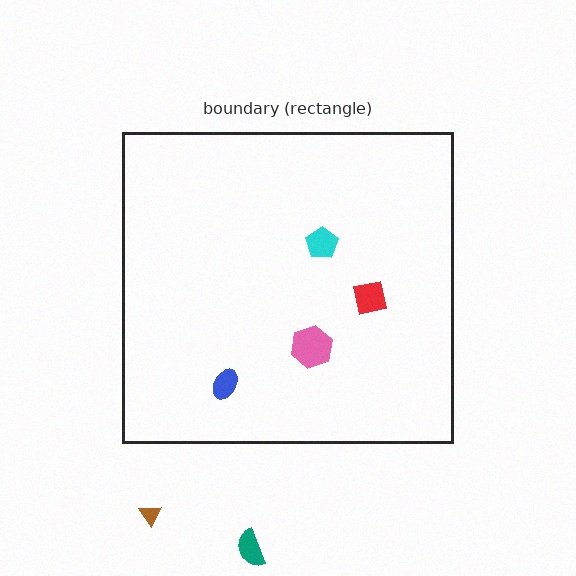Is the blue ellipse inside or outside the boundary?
Inside.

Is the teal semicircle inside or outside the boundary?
Outside.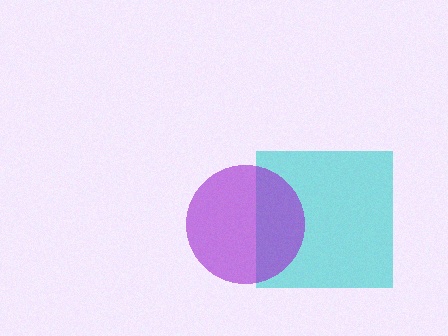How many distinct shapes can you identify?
There are 2 distinct shapes: a cyan square, a purple circle.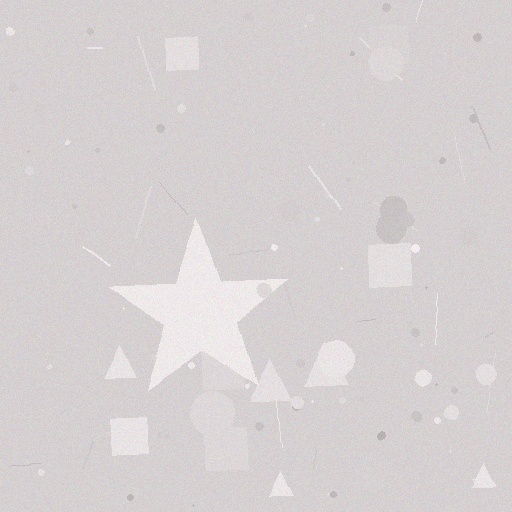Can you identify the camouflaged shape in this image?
The camouflaged shape is a star.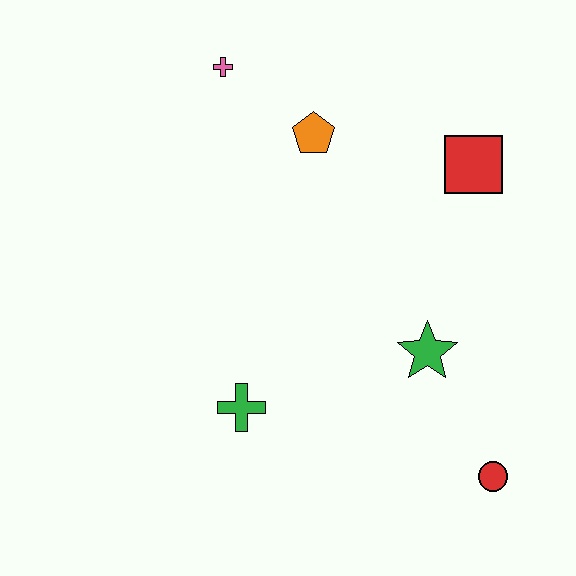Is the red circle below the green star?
Yes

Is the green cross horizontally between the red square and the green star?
No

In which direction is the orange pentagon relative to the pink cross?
The orange pentagon is to the right of the pink cross.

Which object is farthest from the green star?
The pink cross is farthest from the green star.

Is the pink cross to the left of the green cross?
Yes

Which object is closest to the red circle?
The green star is closest to the red circle.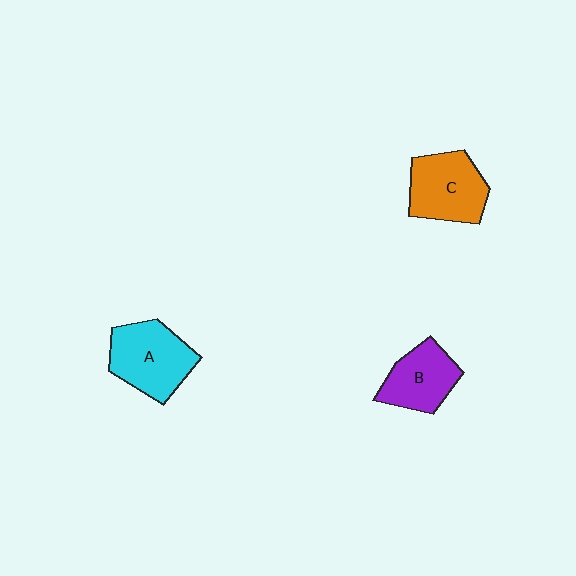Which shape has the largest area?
Shape A (cyan).